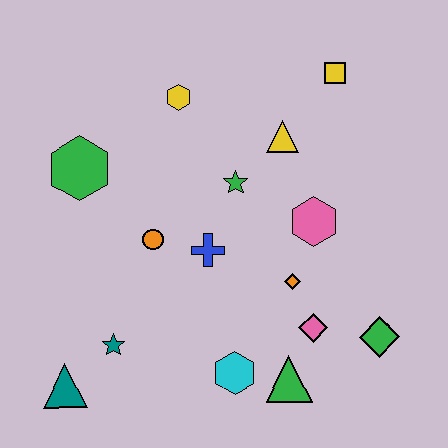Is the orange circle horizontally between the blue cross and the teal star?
Yes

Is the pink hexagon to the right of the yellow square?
No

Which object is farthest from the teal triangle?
The yellow square is farthest from the teal triangle.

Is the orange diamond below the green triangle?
No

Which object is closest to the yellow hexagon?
The green star is closest to the yellow hexagon.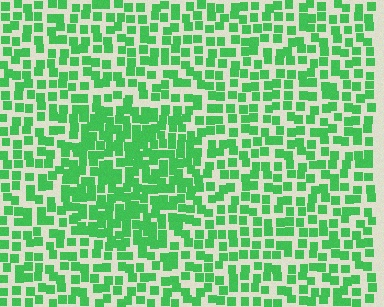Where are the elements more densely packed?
The elements are more densely packed inside the circle boundary.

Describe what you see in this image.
The image contains small green elements arranged at two different densities. A circle-shaped region is visible where the elements are more densely packed than the surrounding area.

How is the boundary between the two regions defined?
The boundary is defined by a change in element density (approximately 1.7x ratio). All elements are the same color, size, and shape.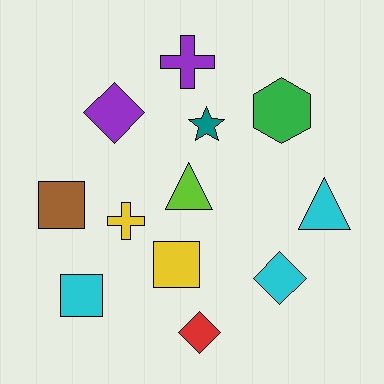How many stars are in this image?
There is 1 star.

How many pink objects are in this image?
There are no pink objects.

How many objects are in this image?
There are 12 objects.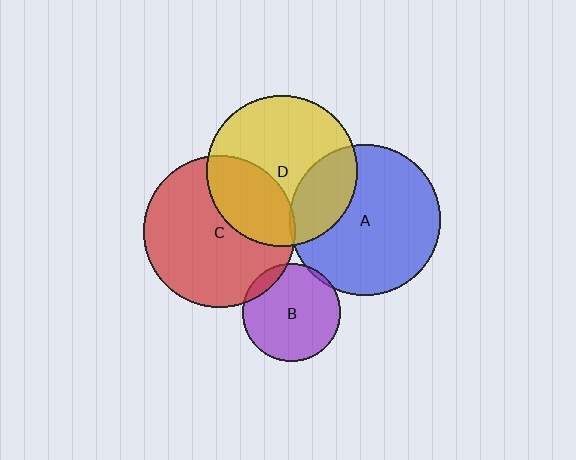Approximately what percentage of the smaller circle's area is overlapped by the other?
Approximately 30%.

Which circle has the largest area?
Circle C (red).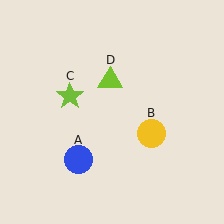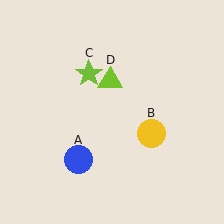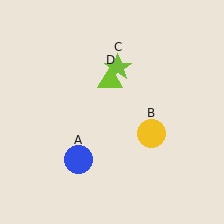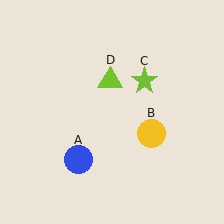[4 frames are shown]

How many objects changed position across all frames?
1 object changed position: lime star (object C).